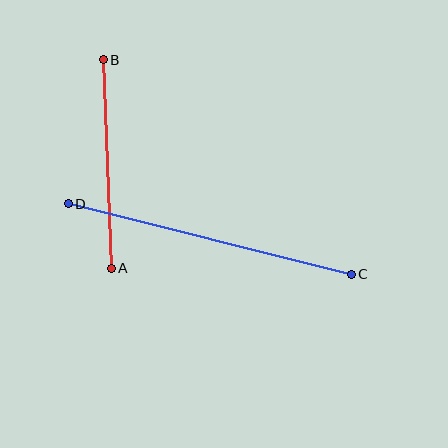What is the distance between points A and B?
The distance is approximately 208 pixels.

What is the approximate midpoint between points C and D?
The midpoint is at approximately (210, 239) pixels.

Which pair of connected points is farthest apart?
Points C and D are farthest apart.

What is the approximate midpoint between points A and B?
The midpoint is at approximately (107, 164) pixels.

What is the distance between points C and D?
The distance is approximately 292 pixels.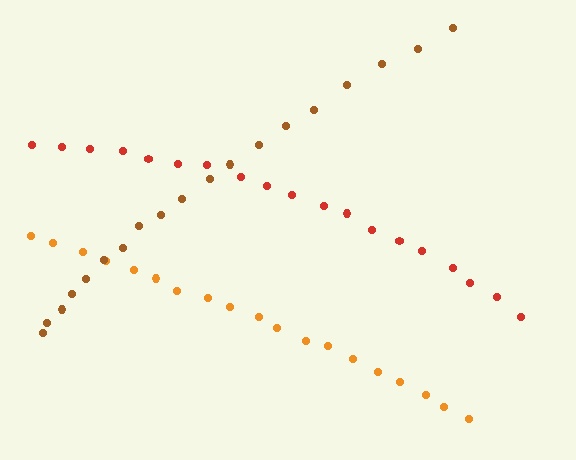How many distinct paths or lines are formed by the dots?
There are 3 distinct paths.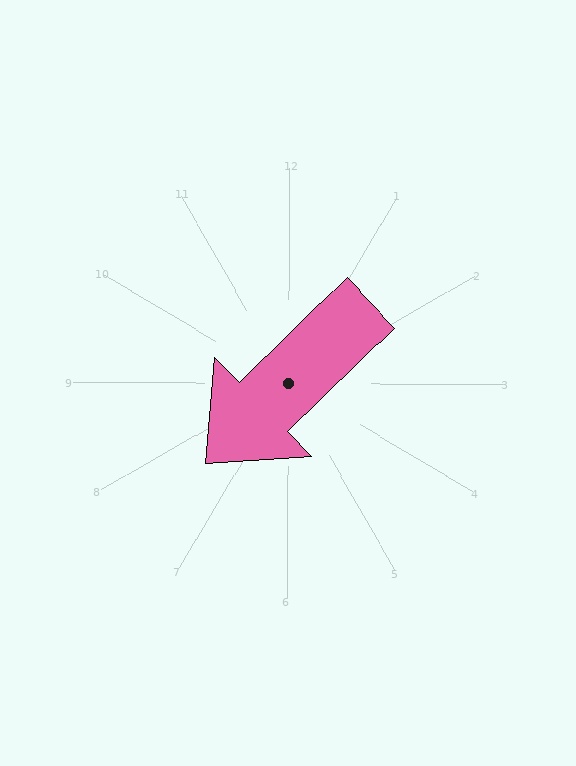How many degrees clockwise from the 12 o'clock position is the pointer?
Approximately 226 degrees.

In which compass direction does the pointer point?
Southwest.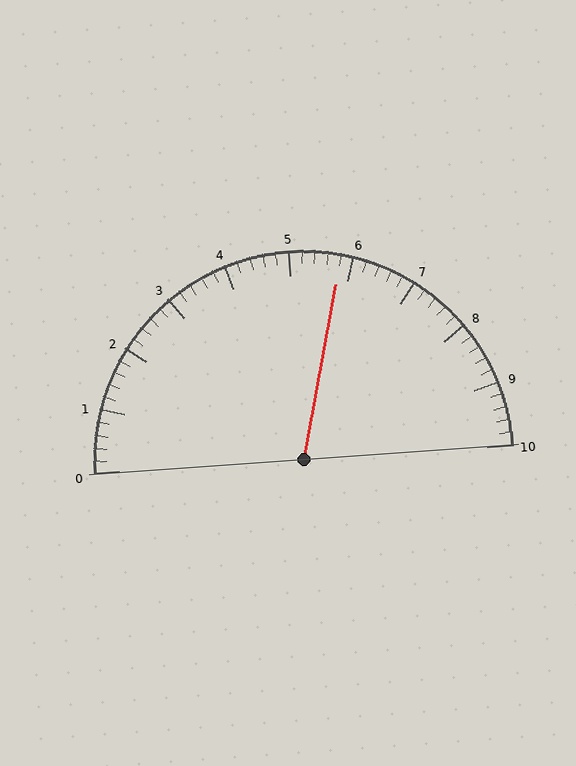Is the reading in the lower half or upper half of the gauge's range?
The reading is in the upper half of the range (0 to 10).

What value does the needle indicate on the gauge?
The needle indicates approximately 5.8.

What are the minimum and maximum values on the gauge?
The gauge ranges from 0 to 10.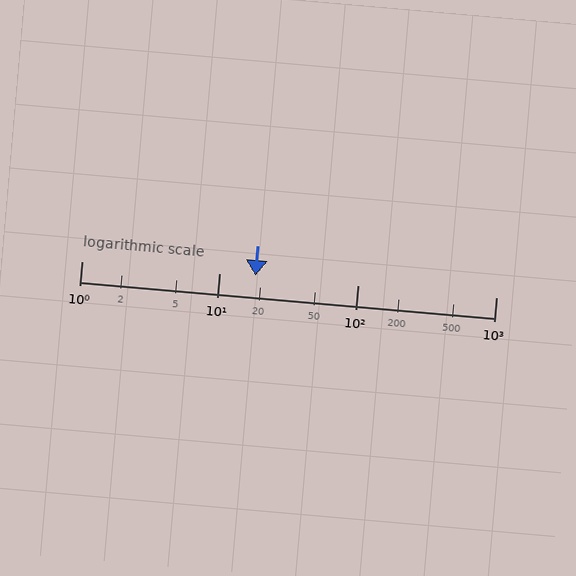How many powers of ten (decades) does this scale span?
The scale spans 3 decades, from 1 to 1000.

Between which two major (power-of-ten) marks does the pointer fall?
The pointer is between 10 and 100.